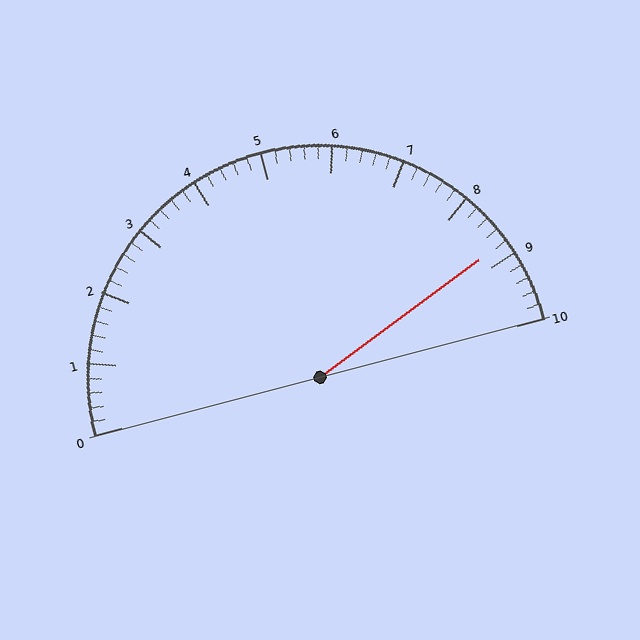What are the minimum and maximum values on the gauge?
The gauge ranges from 0 to 10.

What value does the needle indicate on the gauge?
The needle indicates approximately 8.8.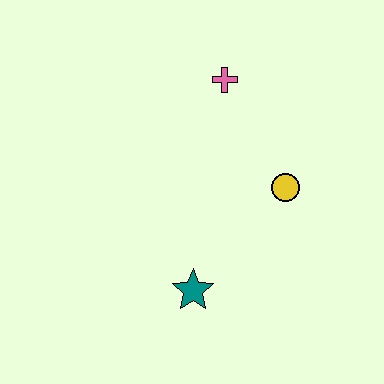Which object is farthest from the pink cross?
The teal star is farthest from the pink cross.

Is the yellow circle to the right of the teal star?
Yes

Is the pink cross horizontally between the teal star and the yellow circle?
Yes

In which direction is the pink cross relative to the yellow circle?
The pink cross is above the yellow circle.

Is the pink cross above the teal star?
Yes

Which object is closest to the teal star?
The yellow circle is closest to the teal star.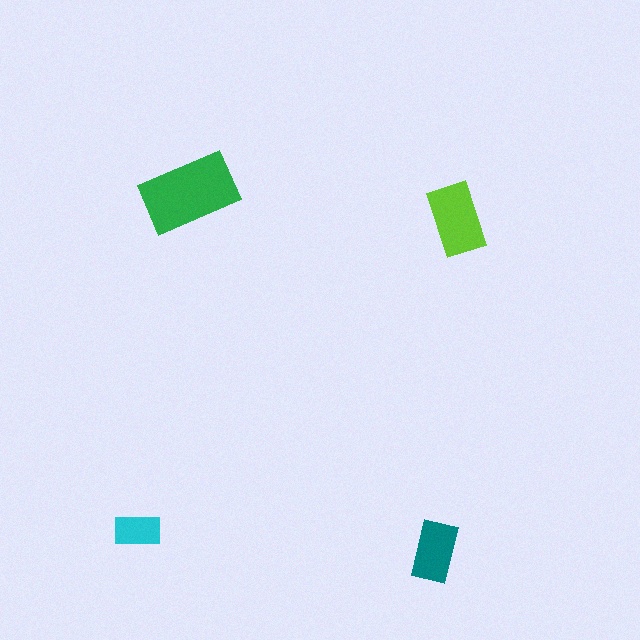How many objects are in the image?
There are 4 objects in the image.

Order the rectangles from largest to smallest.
the green one, the lime one, the teal one, the cyan one.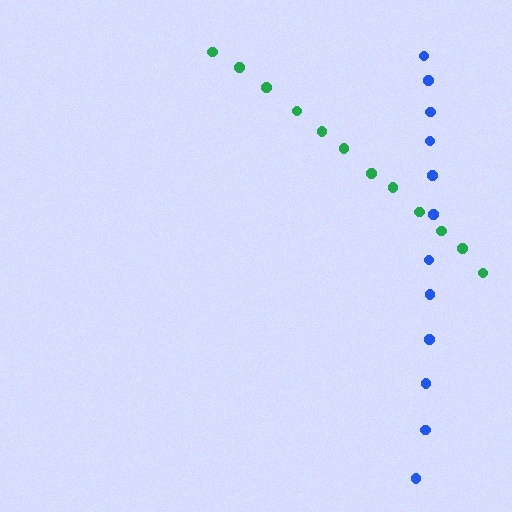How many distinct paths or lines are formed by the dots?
There are 2 distinct paths.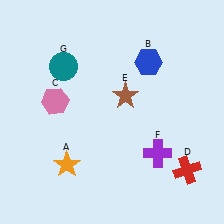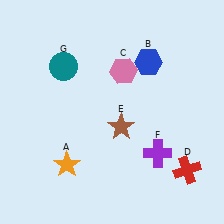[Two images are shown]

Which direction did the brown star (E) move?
The brown star (E) moved down.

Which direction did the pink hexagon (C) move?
The pink hexagon (C) moved right.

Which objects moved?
The objects that moved are: the pink hexagon (C), the brown star (E).